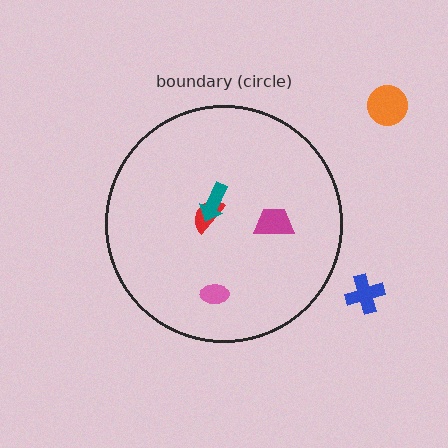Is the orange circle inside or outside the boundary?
Outside.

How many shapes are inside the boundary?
4 inside, 2 outside.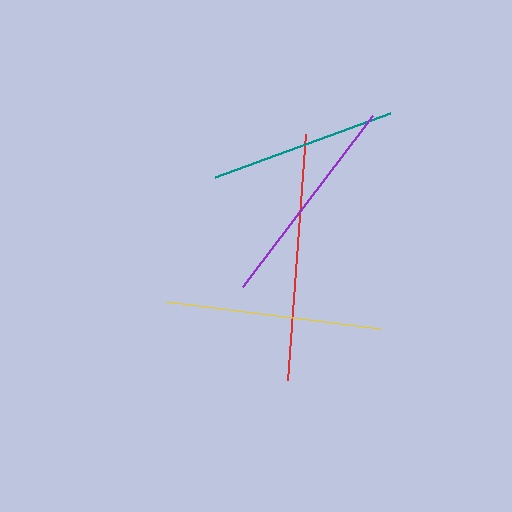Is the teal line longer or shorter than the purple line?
The purple line is longer than the teal line.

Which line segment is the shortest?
The teal line is the shortest at approximately 187 pixels.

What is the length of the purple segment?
The purple segment is approximately 215 pixels long.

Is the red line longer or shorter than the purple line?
The red line is longer than the purple line.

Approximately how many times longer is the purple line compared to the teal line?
The purple line is approximately 1.2 times the length of the teal line.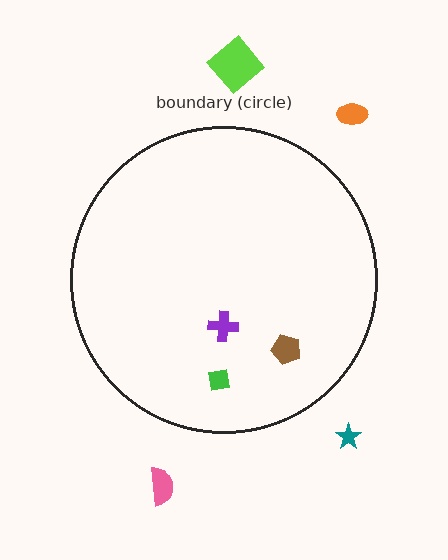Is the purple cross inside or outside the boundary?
Inside.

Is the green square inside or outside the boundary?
Inside.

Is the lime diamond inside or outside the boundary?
Outside.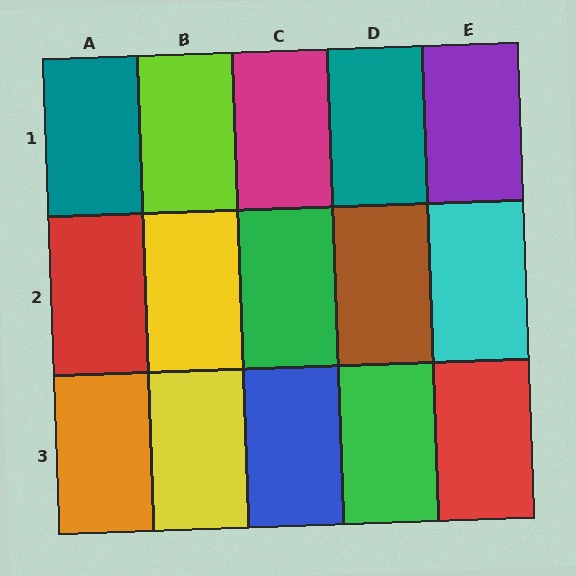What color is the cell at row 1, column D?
Teal.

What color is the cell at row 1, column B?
Lime.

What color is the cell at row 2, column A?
Red.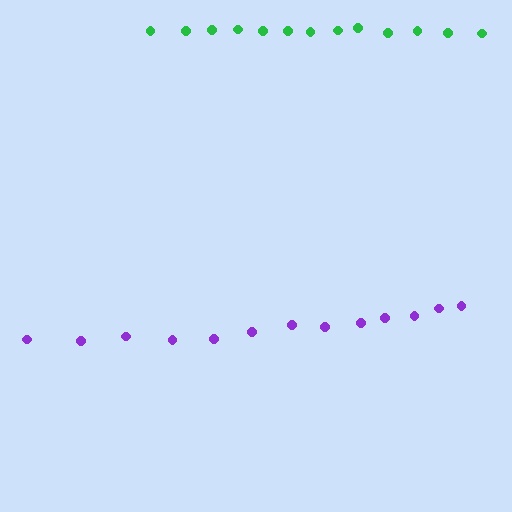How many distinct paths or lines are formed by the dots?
There are 2 distinct paths.